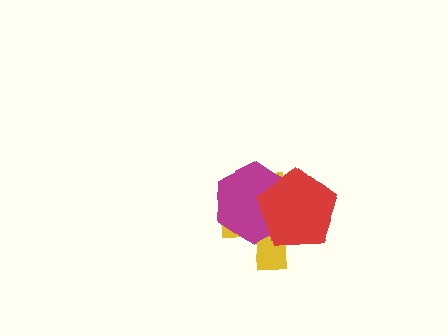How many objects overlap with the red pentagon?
2 objects overlap with the red pentagon.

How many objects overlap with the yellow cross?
2 objects overlap with the yellow cross.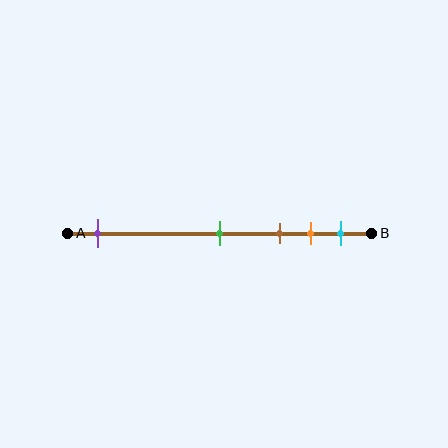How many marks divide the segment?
There are 5 marks dividing the segment.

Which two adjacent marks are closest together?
The orange and cyan marks are the closest adjacent pair.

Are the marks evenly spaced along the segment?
No, the marks are not evenly spaced.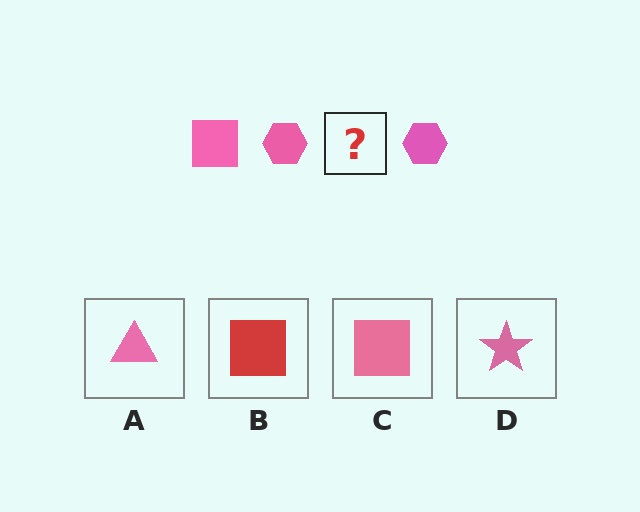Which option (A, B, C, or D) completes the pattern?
C.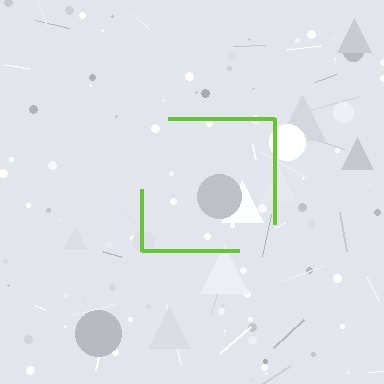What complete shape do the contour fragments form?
The contour fragments form a square.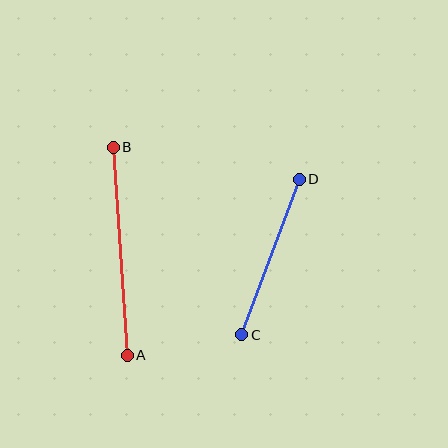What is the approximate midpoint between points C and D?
The midpoint is at approximately (271, 257) pixels.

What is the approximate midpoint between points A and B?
The midpoint is at approximately (120, 251) pixels.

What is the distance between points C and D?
The distance is approximately 166 pixels.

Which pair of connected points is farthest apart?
Points A and B are farthest apart.